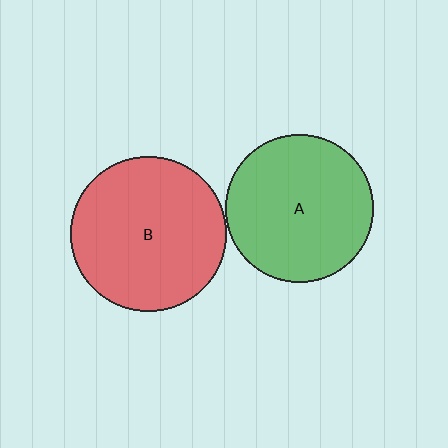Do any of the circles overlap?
No, none of the circles overlap.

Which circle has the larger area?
Circle B (red).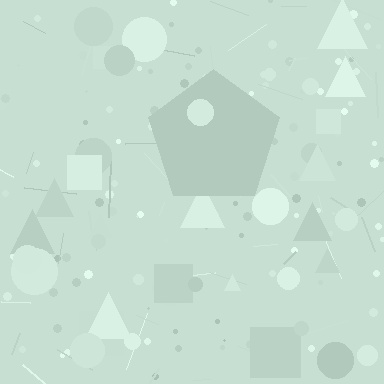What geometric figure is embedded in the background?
A pentagon is embedded in the background.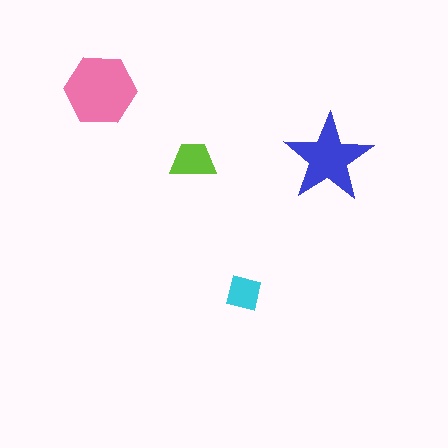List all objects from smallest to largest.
The cyan square, the lime trapezoid, the blue star, the pink hexagon.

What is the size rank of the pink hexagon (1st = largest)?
1st.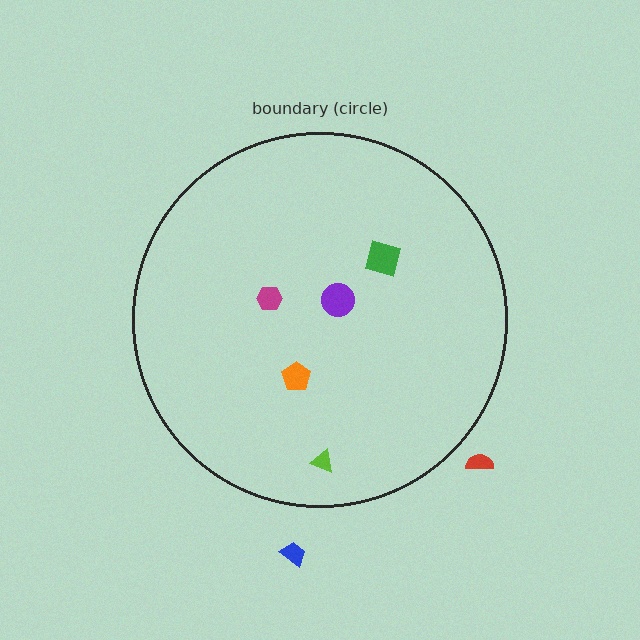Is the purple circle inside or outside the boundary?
Inside.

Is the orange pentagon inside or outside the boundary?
Inside.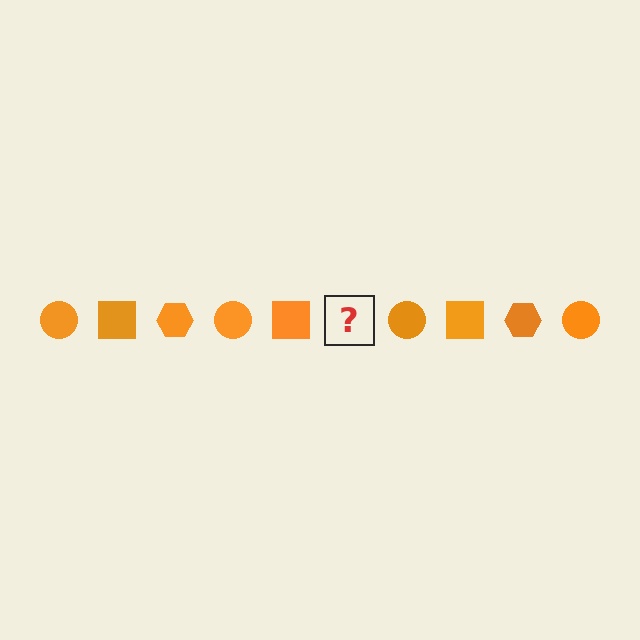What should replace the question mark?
The question mark should be replaced with an orange hexagon.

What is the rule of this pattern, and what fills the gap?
The rule is that the pattern cycles through circle, square, hexagon shapes in orange. The gap should be filled with an orange hexagon.